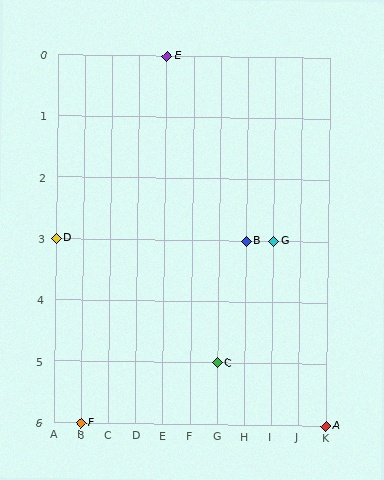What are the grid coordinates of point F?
Point F is at grid coordinates (B, 6).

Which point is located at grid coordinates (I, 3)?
Point G is at (I, 3).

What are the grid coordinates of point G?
Point G is at grid coordinates (I, 3).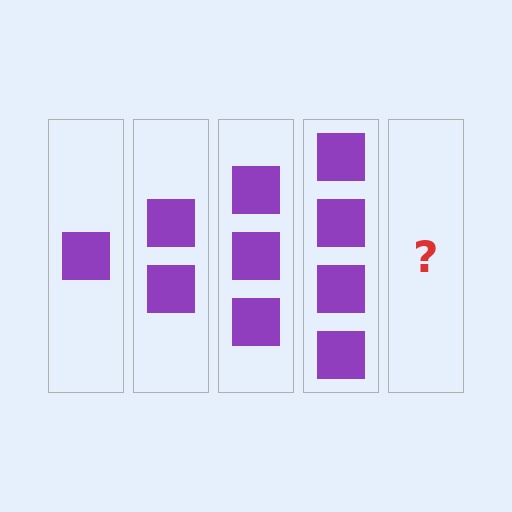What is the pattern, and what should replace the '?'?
The pattern is that each step adds one more square. The '?' should be 5 squares.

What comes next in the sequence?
The next element should be 5 squares.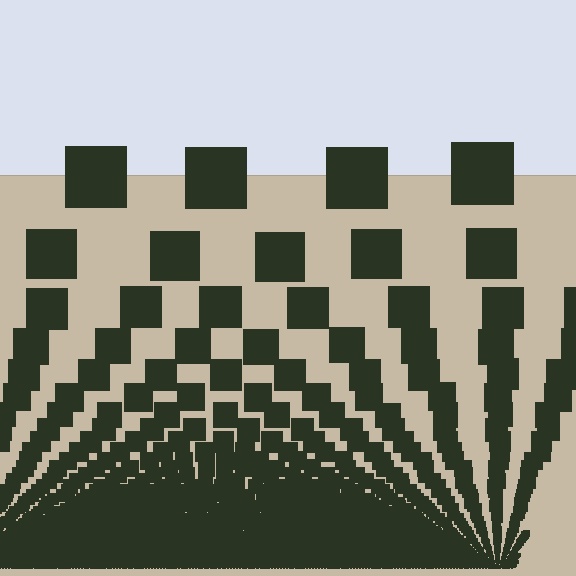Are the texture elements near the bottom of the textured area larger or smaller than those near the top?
Smaller. The gradient is inverted — elements near the bottom are smaller and denser.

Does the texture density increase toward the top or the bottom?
Density increases toward the bottom.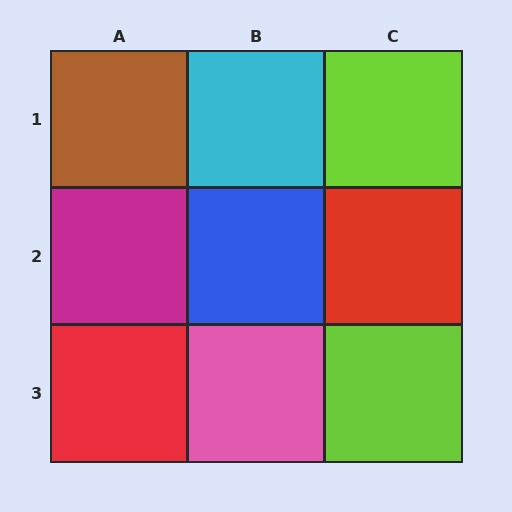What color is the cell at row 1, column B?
Cyan.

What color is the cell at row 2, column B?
Blue.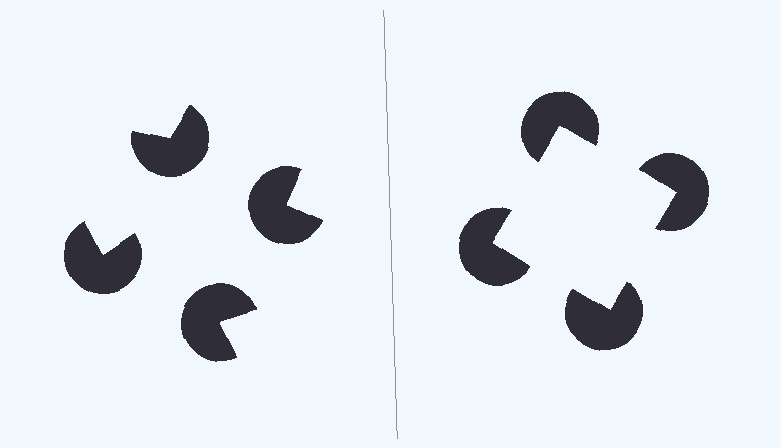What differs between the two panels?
The pac-man discs are positioned identically on both sides; only the wedge orientations differ. On the right they align to a square; on the left they are misaligned.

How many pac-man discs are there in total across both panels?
8 — 4 on each side.